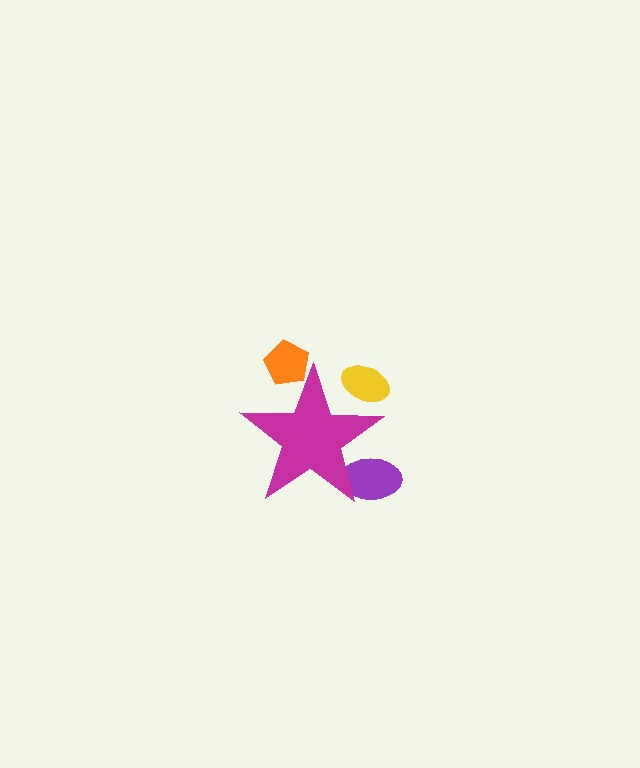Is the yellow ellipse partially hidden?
Yes, the yellow ellipse is partially hidden behind the magenta star.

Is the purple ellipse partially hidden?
Yes, the purple ellipse is partially hidden behind the magenta star.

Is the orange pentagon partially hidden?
Yes, the orange pentagon is partially hidden behind the magenta star.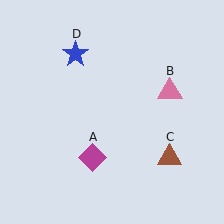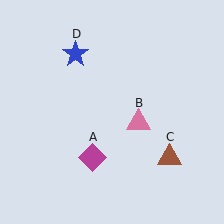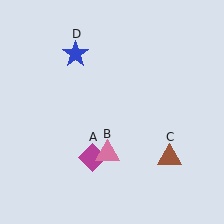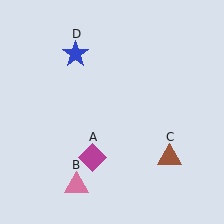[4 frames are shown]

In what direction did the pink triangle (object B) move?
The pink triangle (object B) moved down and to the left.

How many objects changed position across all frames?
1 object changed position: pink triangle (object B).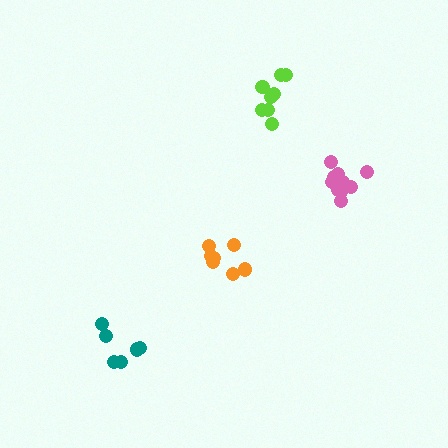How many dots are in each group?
Group 1: 8 dots, Group 2: 6 dots, Group 3: 7 dots, Group 4: 10 dots (31 total).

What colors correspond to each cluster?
The clusters are colored: lime, teal, orange, pink.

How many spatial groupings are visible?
There are 4 spatial groupings.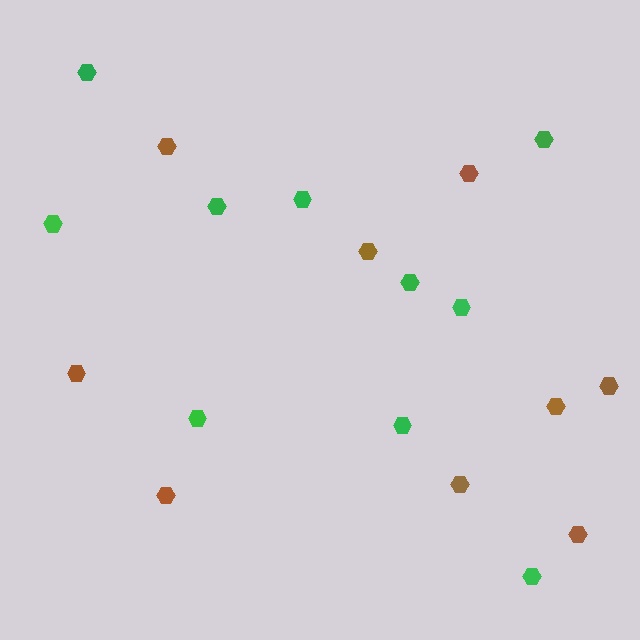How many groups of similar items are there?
There are 2 groups: one group of brown hexagons (9) and one group of green hexagons (10).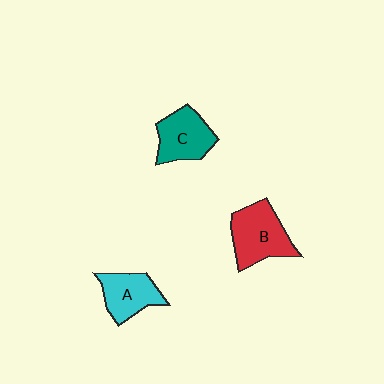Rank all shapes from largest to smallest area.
From largest to smallest: B (red), C (teal), A (cyan).